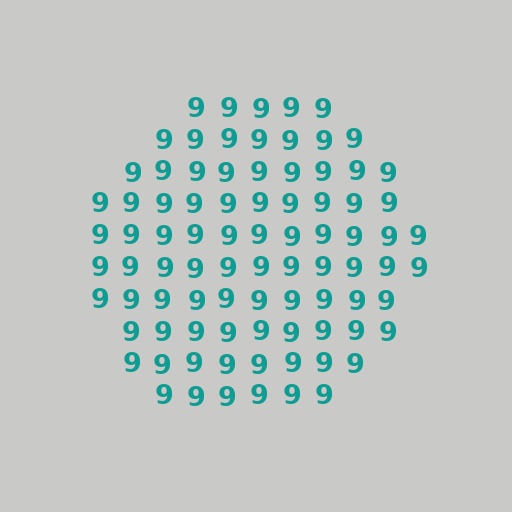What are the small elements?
The small elements are digit 9's.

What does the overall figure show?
The overall figure shows a circle.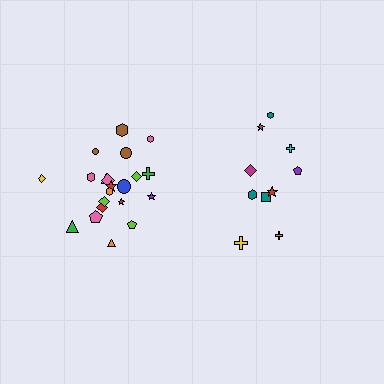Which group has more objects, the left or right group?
The left group.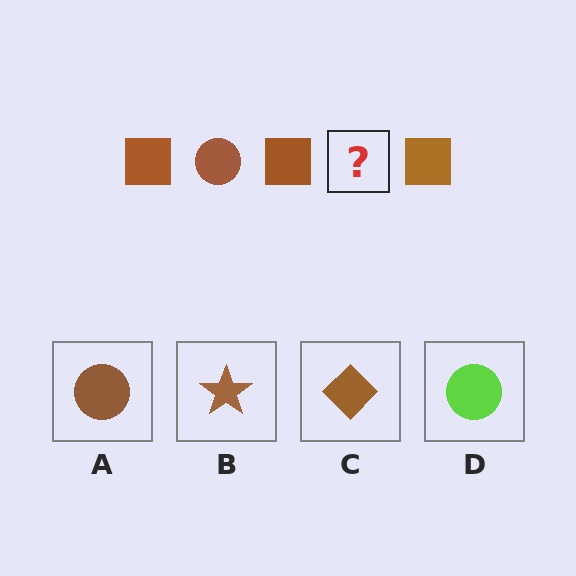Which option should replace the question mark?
Option A.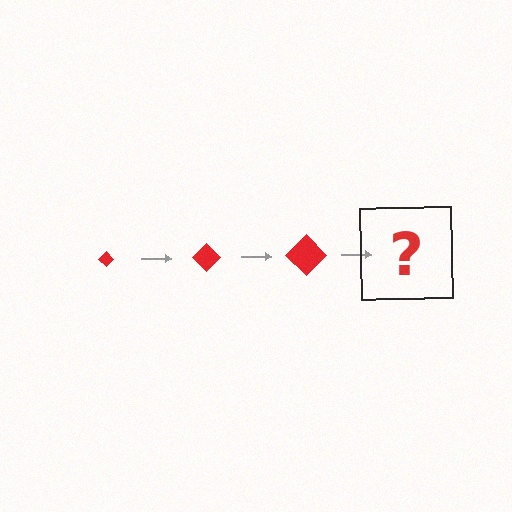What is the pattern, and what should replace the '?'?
The pattern is that the diamond gets progressively larger each step. The '?' should be a red diamond, larger than the previous one.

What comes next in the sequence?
The next element should be a red diamond, larger than the previous one.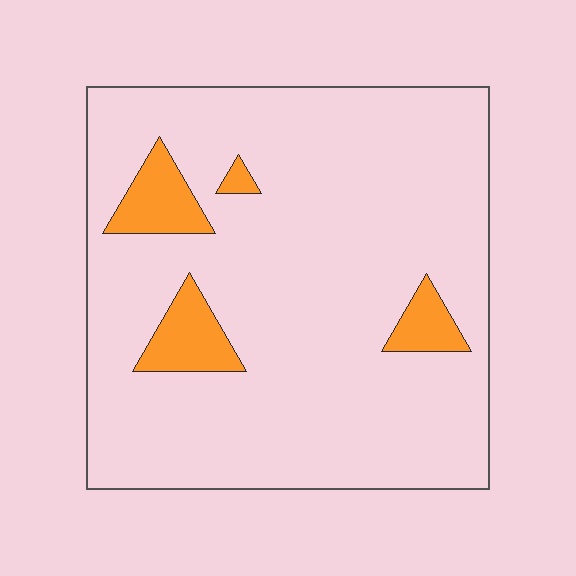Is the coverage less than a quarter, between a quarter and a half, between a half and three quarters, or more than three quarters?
Less than a quarter.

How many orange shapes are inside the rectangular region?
4.